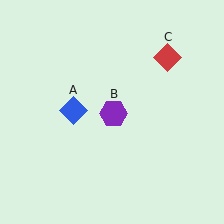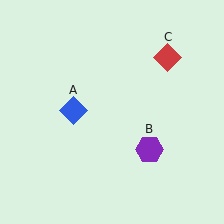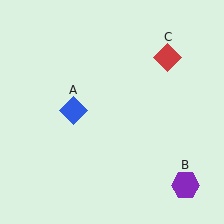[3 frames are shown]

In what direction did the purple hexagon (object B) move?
The purple hexagon (object B) moved down and to the right.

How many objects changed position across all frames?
1 object changed position: purple hexagon (object B).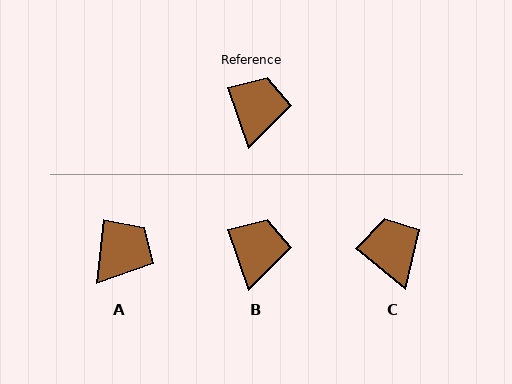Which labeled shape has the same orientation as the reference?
B.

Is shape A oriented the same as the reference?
No, it is off by about 26 degrees.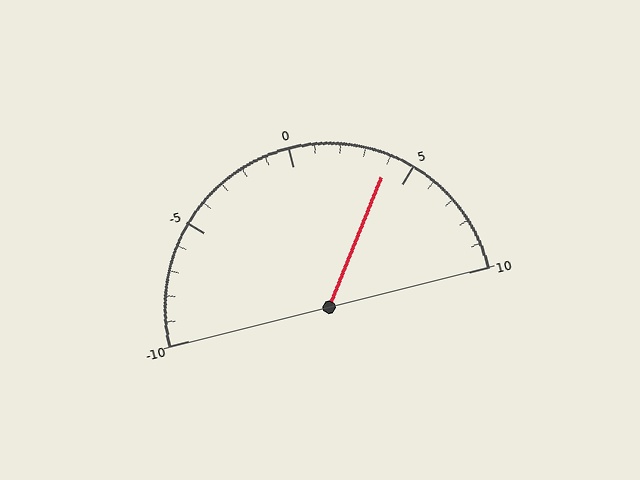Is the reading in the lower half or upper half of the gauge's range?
The reading is in the upper half of the range (-10 to 10).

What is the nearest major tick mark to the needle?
The nearest major tick mark is 5.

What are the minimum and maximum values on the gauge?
The gauge ranges from -10 to 10.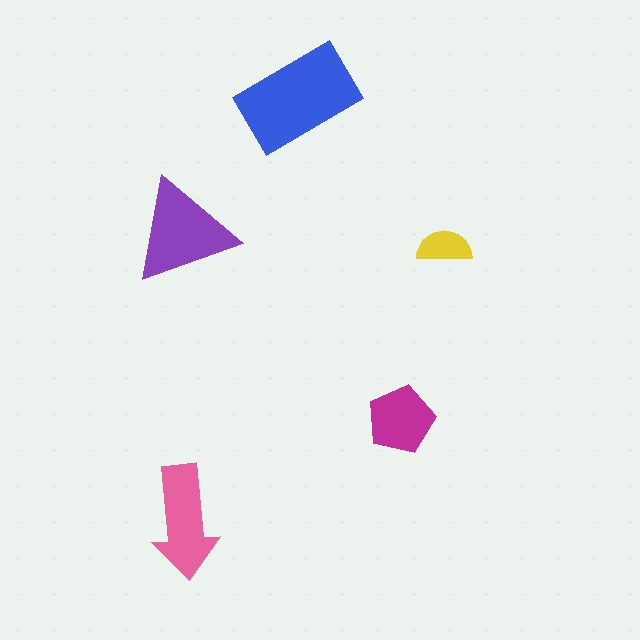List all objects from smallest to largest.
The yellow semicircle, the magenta pentagon, the pink arrow, the purple triangle, the blue rectangle.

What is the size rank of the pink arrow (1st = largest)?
3rd.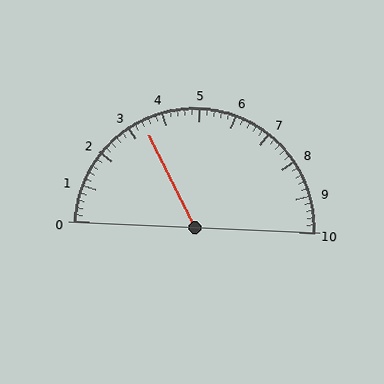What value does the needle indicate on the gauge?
The needle indicates approximately 3.4.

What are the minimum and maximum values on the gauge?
The gauge ranges from 0 to 10.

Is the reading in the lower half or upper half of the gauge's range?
The reading is in the lower half of the range (0 to 10).